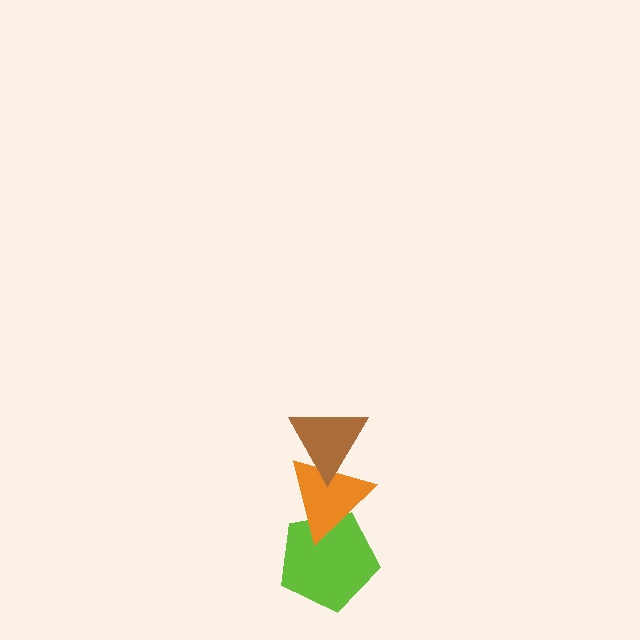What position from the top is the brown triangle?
The brown triangle is 1st from the top.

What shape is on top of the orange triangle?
The brown triangle is on top of the orange triangle.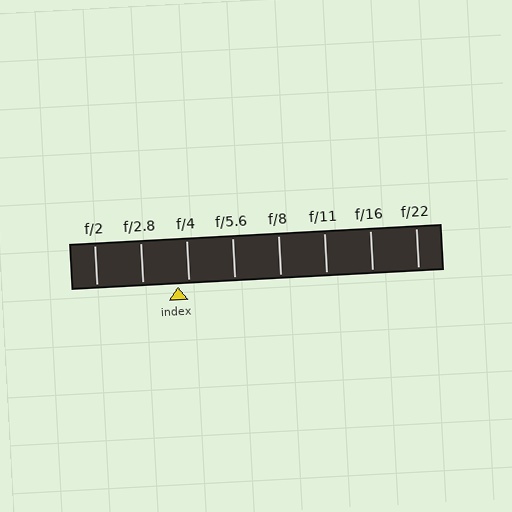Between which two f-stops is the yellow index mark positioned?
The index mark is between f/2.8 and f/4.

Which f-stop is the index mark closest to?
The index mark is closest to f/4.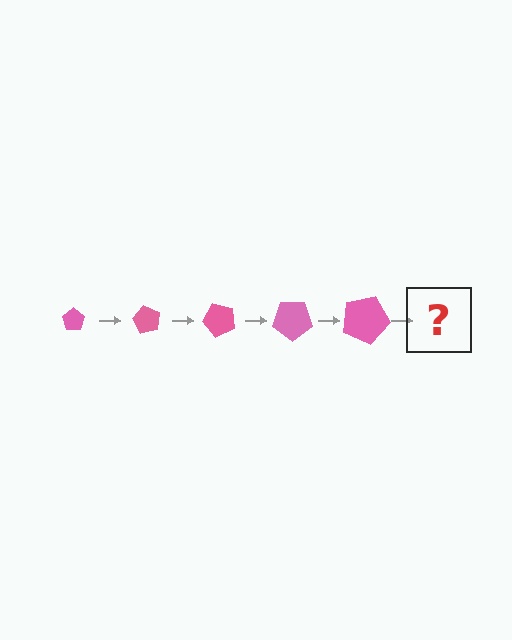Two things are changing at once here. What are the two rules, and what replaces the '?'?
The two rules are that the pentagon grows larger each step and it rotates 60 degrees each step. The '?' should be a pentagon, larger than the previous one and rotated 300 degrees from the start.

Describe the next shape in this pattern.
It should be a pentagon, larger than the previous one and rotated 300 degrees from the start.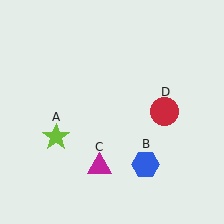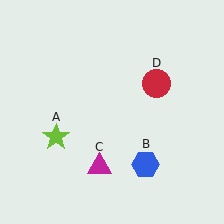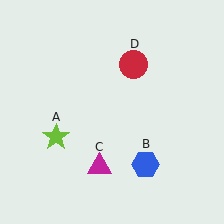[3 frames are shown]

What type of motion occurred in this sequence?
The red circle (object D) rotated counterclockwise around the center of the scene.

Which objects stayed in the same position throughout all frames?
Lime star (object A) and blue hexagon (object B) and magenta triangle (object C) remained stationary.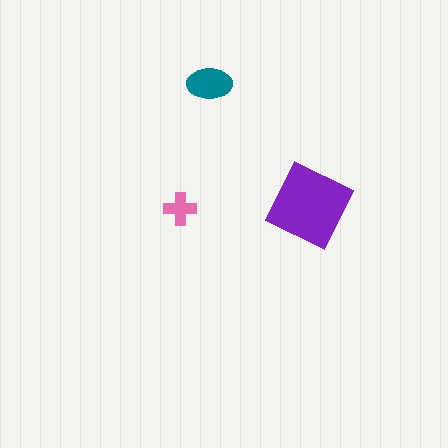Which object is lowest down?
The pink cross is bottommost.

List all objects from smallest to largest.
The pink cross, the teal ellipse, the purple diamond.